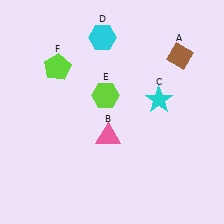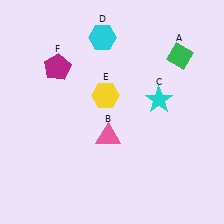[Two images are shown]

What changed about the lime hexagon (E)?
In Image 1, E is lime. In Image 2, it changed to yellow.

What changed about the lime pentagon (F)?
In Image 1, F is lime. In Image 2, it changed to magenta.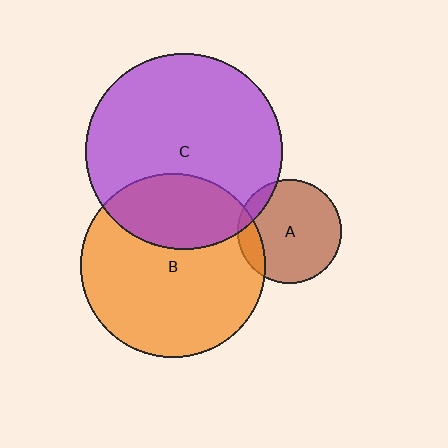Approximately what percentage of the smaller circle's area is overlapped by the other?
Approximately 15%.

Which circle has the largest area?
Circle C (purple).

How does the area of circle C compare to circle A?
Approximately 3.5 times.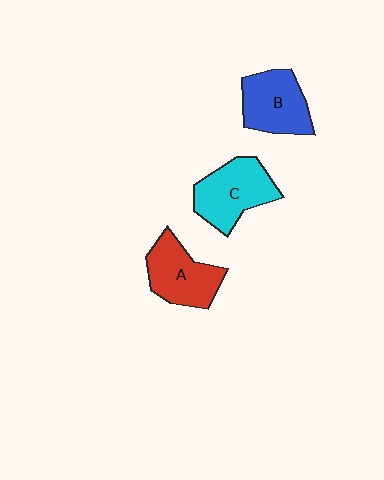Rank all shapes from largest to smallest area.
From largest to smallest: C (cyan), B (blue), A (red).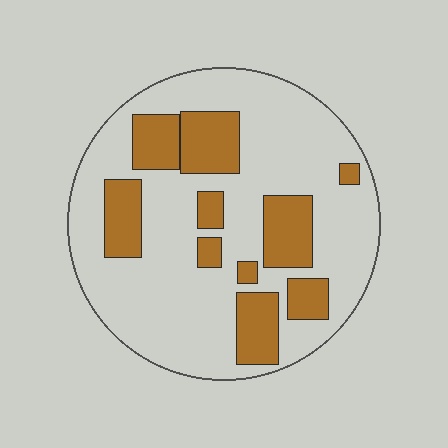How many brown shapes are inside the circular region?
10.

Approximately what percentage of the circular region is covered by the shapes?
Approximately 25%.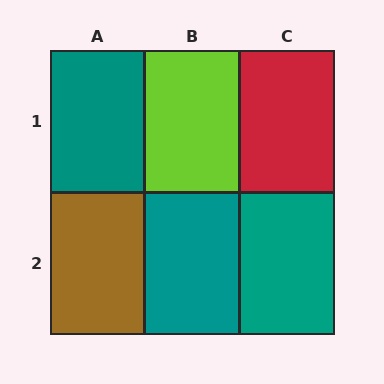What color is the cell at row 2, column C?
Teal.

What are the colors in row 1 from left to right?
Teal, lime, red.